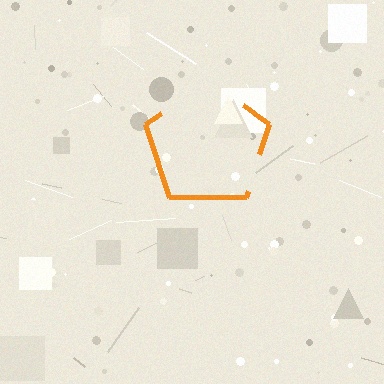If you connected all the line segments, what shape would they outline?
They would outline a pentagon.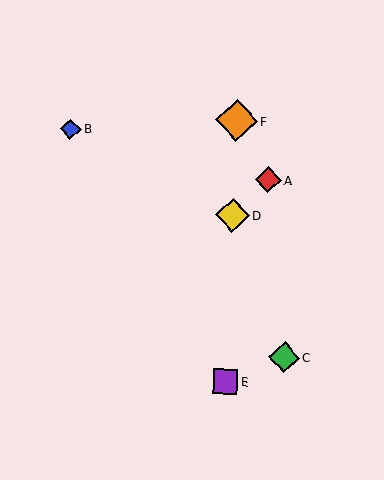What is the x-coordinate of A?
Object A is at x≈268.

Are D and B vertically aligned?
No, D is at x≈233 and B is at x≈71.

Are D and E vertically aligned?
Yes, both are at x≈233.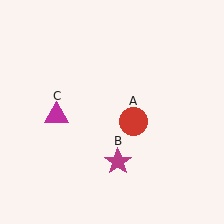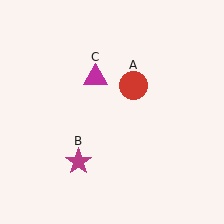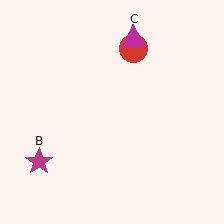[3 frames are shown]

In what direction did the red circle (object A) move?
The red circle (object A) moved up.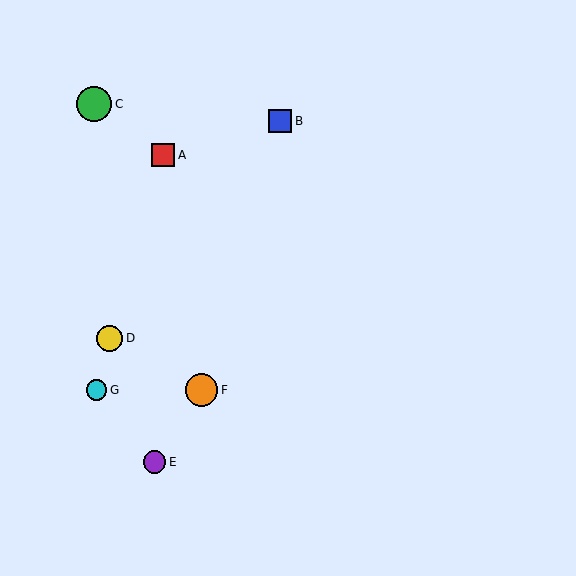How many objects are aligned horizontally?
2 objects (F, G) are aligned horizontally.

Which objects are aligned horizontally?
Objects F, G are aligned horizontally.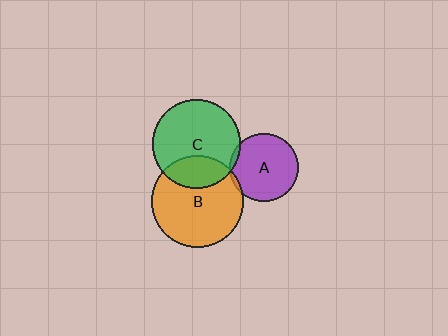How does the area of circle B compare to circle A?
Approximately 1.8 times.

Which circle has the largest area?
Circle B (orange).